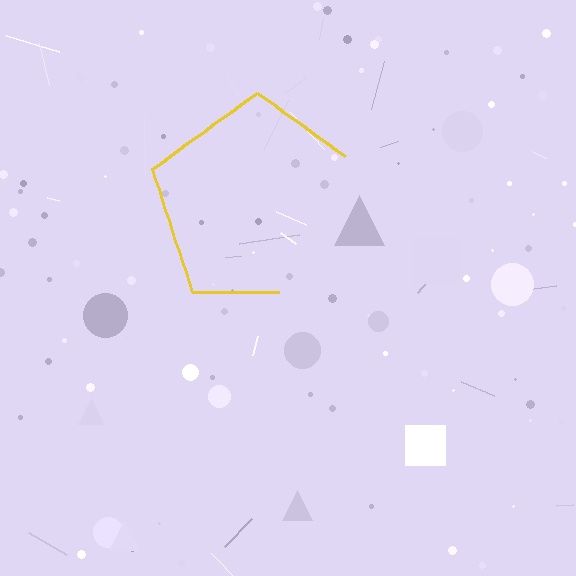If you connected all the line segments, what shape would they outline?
They would outline a pentagon.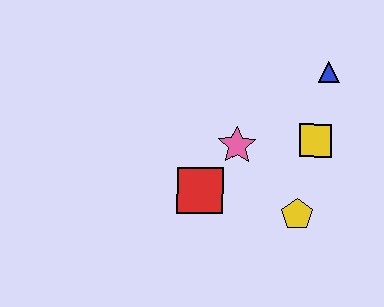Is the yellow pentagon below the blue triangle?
Yes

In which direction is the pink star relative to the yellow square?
The pink star is to the left of the yellow square.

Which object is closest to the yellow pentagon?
The yellow square is closest to the yellow pentagon.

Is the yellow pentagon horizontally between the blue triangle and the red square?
Yes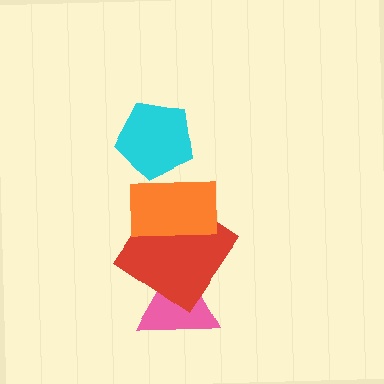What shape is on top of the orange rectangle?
The cyan pentagon is on top of the orange rectangle.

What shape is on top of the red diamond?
The orange rectangle is on top of the red diamond.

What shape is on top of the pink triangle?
The red diamond is on top of the pink triangle.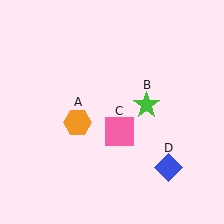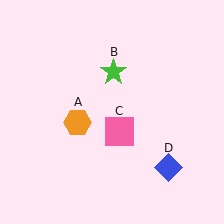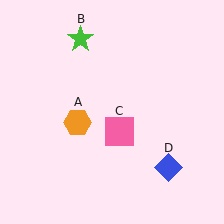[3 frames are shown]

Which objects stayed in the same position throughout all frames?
Orange hexagon (object A) and pink square (object C) and blue diamond (object D) remained stationary.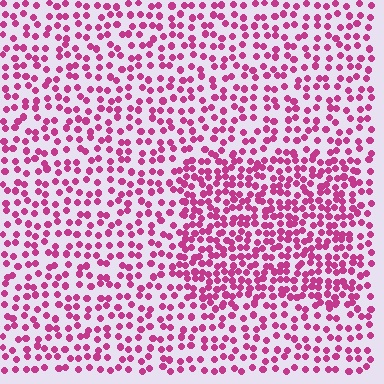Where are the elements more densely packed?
The elements are more densely packed inside the rectangle boundary.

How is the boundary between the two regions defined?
The boundary is defined by a change in element density (approximately 1.7x ratio). All elements are the same color, size, and shape.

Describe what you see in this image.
The image contains small magenta elements arranged at two different densities. A rectangle-shaped region is visible where the elements are more densely packed than the surrounding area.